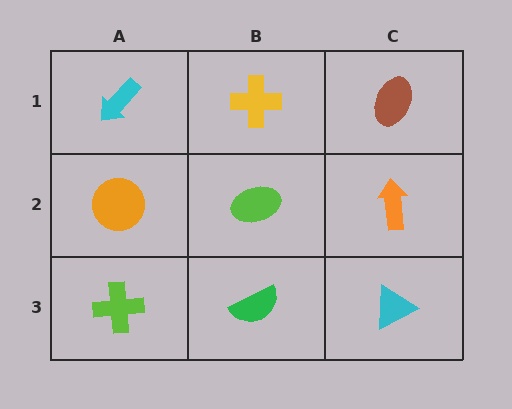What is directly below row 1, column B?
A lime ellipse.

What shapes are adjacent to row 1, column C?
An orange arrow (row 2, column C), a yellow cross (row 1, column B).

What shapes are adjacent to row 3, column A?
An orange circle (row 2, column A), a green semicircle (row 3, column B).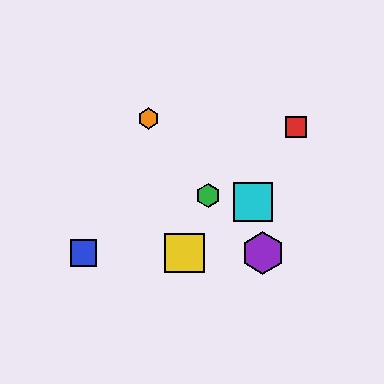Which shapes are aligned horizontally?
The blue square, the yellow square, the purple hexagon are aligned horizontally.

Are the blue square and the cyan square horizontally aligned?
No, the blue square is at y≈253 and the cyan square is at y≈202.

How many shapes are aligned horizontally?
3 shapes (the blue square, the yellow square, the purple hexagon) are aligned horizontally.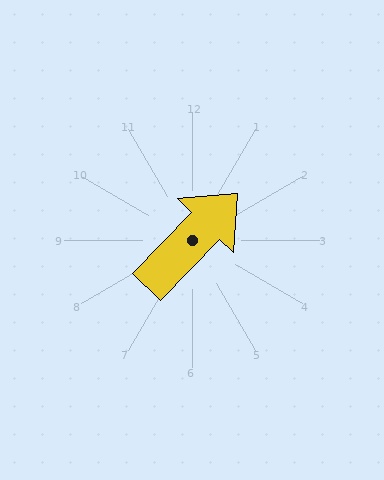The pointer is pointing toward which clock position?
Roughly 1 o'clock.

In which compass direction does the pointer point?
Northeast.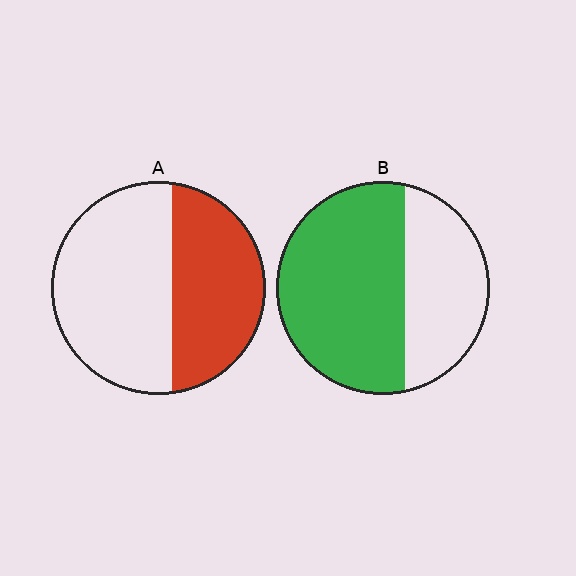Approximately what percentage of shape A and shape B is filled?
A is approximately 40% and B is approximately 65%.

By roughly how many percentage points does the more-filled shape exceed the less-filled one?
By roughly 20 percentage points (B over A).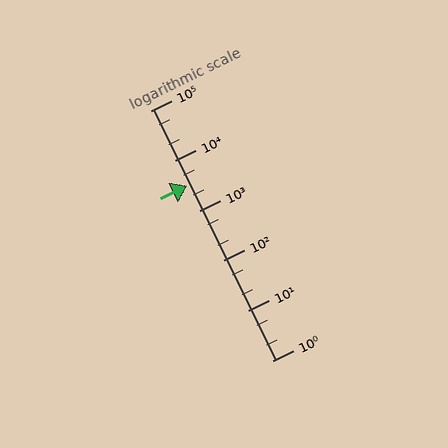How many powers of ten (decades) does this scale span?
The scale spans 5 decades, from 1 to 100000.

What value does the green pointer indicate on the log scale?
The pointer indicates approximately 3100.